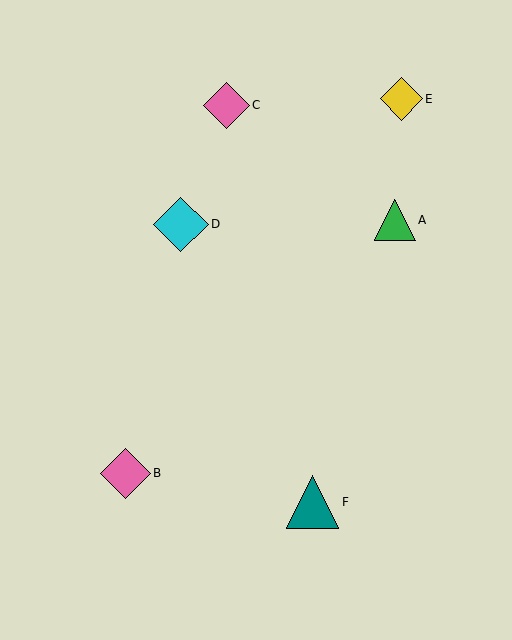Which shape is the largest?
The cyan diamond (labeled D) is the largest.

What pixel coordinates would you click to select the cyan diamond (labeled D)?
Click at (181, 224) to select the cyan diamond D.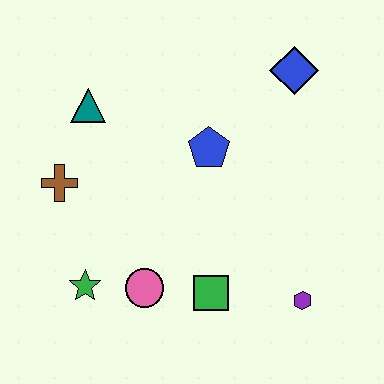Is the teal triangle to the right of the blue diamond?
No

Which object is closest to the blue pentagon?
The blue diamond is closest to the blue pentagon.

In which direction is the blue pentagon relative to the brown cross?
The blue pentagon is to the right of the brown cross.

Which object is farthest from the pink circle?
The blue diamond is farthest from the pink circle.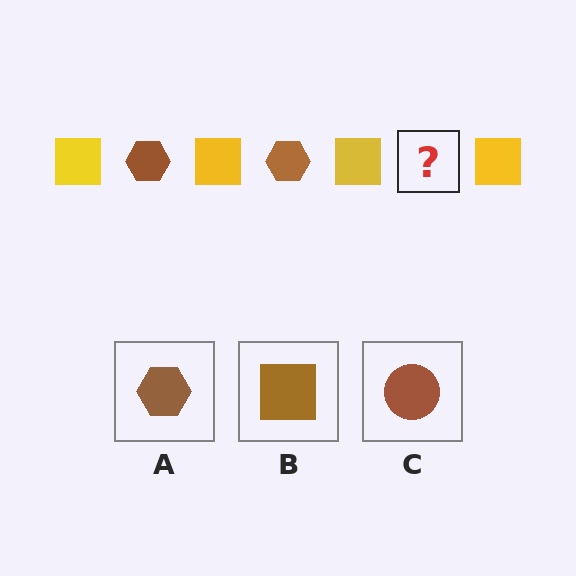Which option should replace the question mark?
Option A.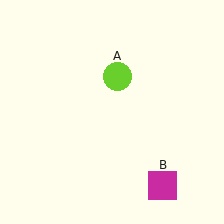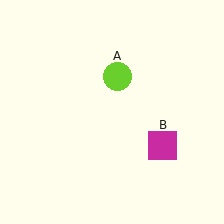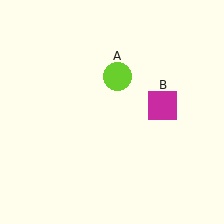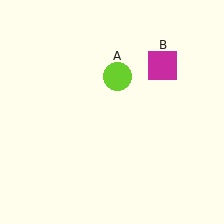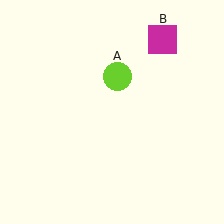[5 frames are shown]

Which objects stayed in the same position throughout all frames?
Lime circle (object A) remained stationary.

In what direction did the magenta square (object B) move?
The magenta square (object B) moved up.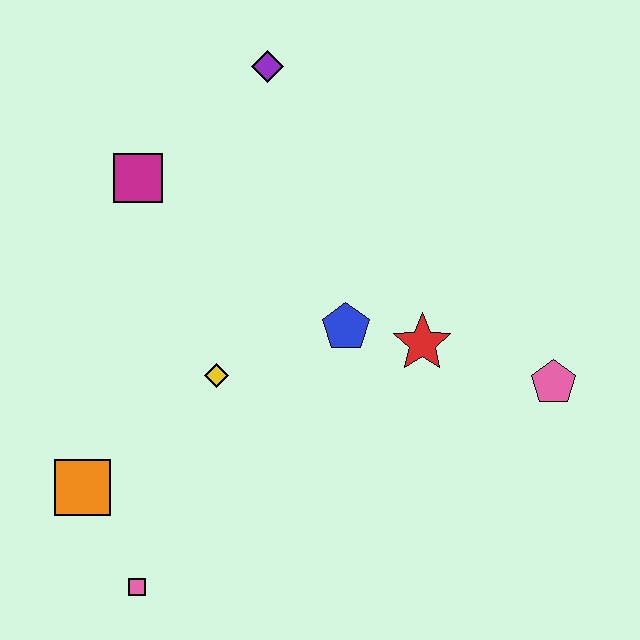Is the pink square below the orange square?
Yes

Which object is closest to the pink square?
The orange square is closest to the pink square.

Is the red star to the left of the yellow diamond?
No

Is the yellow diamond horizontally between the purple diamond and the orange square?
Yes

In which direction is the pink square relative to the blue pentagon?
The pink square is below the blue pentagon.